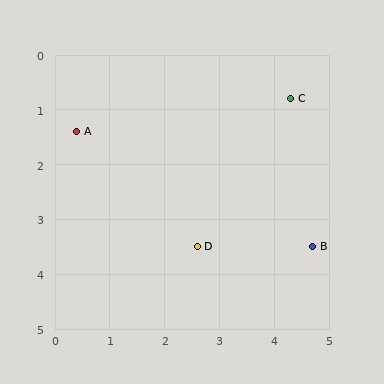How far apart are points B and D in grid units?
Points B and D are about 2.1 grid units apart.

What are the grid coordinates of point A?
Point A is at approximately (0.4, 1.4).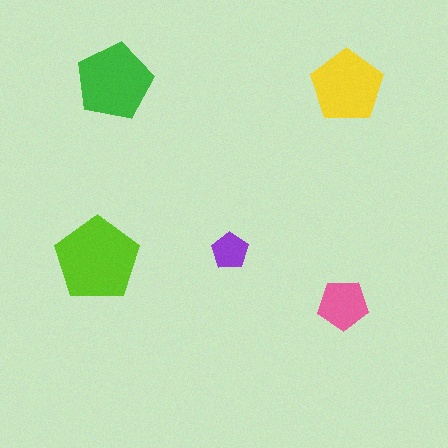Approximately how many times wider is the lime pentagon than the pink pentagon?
About 1.5 times wider.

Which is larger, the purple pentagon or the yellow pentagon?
The yellow one.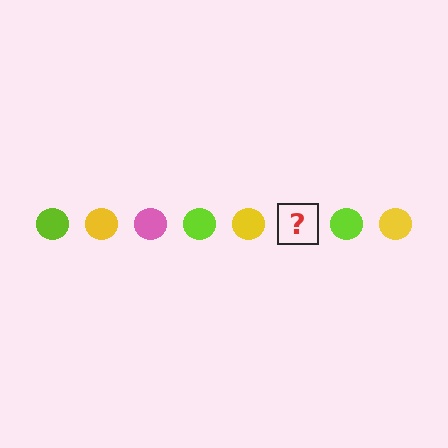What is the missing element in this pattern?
The missing element is a pink circle.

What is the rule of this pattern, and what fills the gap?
The rule is that the pattern cycles through lime, yellow, pink circles. The gap should be filled with a pink circle.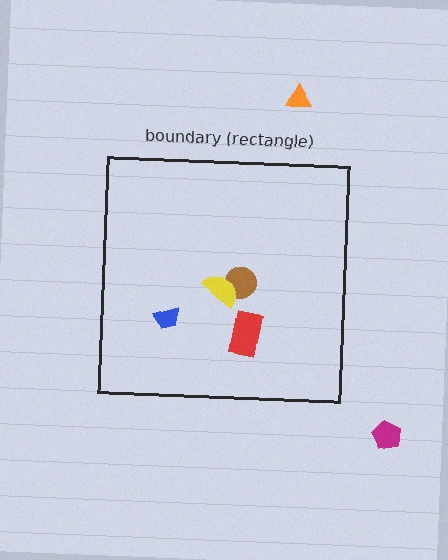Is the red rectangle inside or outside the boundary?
Inside.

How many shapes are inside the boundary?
4 inside, 2 outside.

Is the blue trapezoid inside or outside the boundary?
Inside.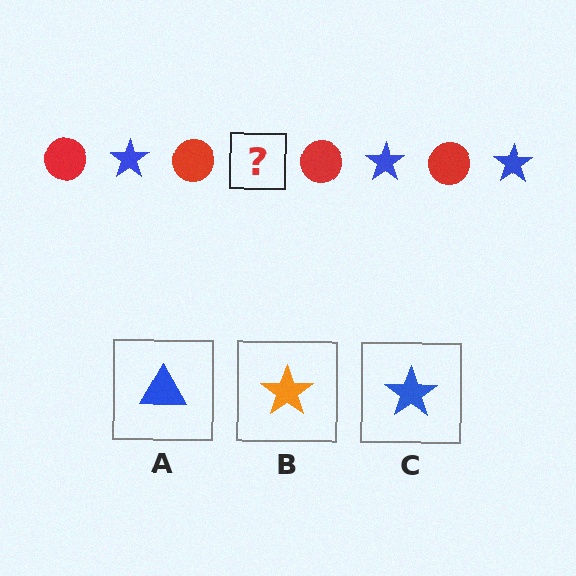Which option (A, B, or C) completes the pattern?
C.